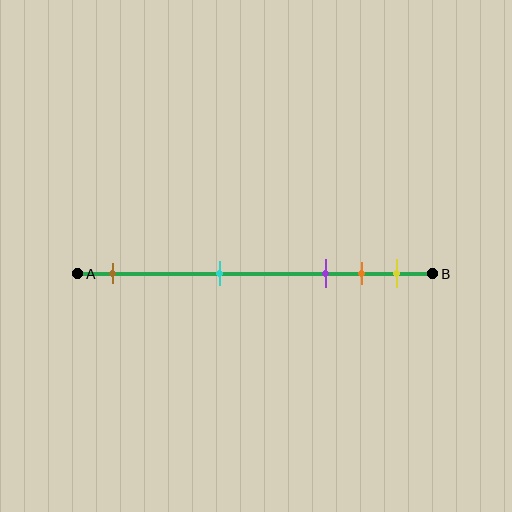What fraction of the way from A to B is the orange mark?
The orange mark is approximately 80% (0.8) of the way from A to B.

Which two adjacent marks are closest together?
The orange and yellow marks are the closest adjacent pair.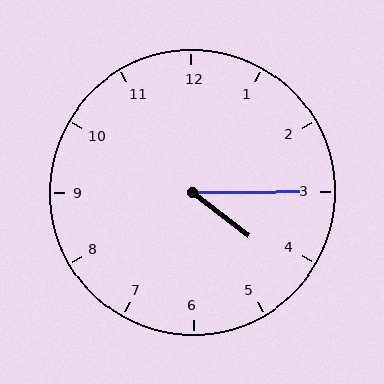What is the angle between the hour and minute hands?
Approximately 38 degrees.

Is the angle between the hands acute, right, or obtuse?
It is acute.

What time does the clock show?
4:15.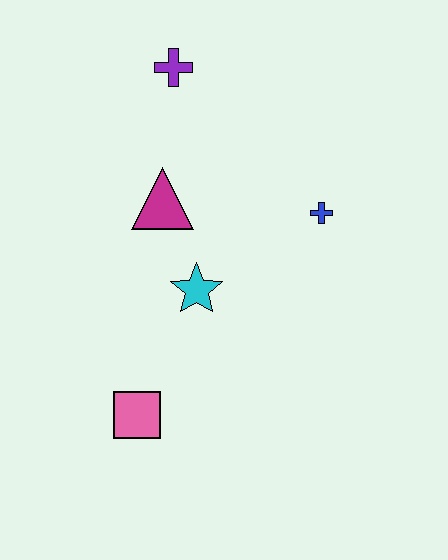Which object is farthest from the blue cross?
The pink square is farthest from the blue cross.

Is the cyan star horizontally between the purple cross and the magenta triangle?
No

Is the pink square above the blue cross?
No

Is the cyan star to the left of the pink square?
No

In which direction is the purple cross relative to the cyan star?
The purple cross is above the cyan star.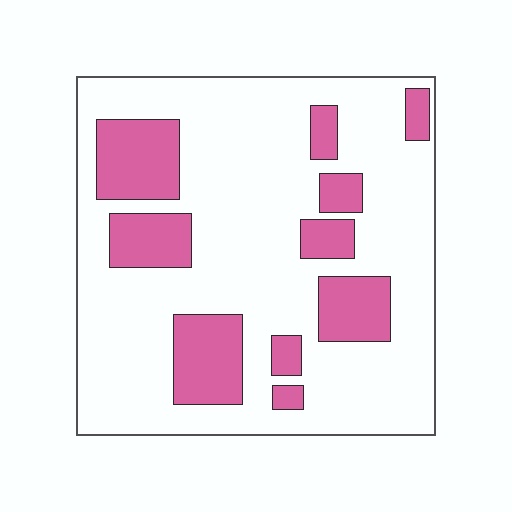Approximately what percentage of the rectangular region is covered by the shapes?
Approximately 25%.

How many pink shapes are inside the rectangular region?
10.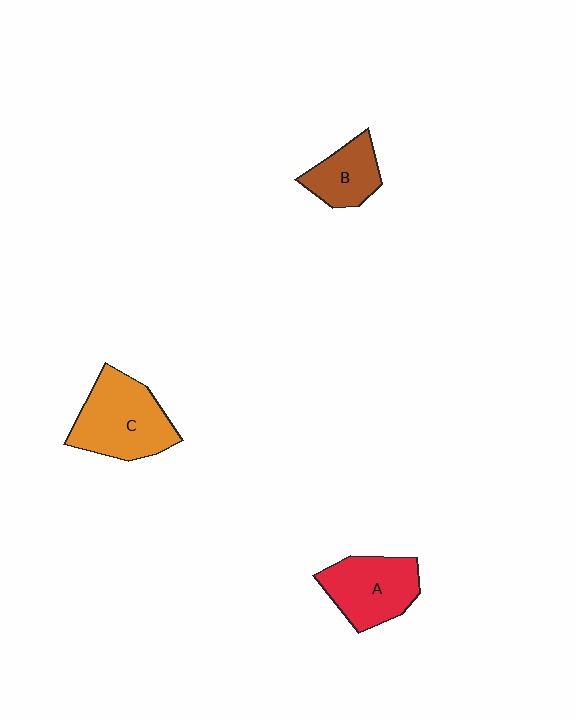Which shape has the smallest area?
Shape B (brown).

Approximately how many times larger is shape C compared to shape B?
Approximately 1.7 times.